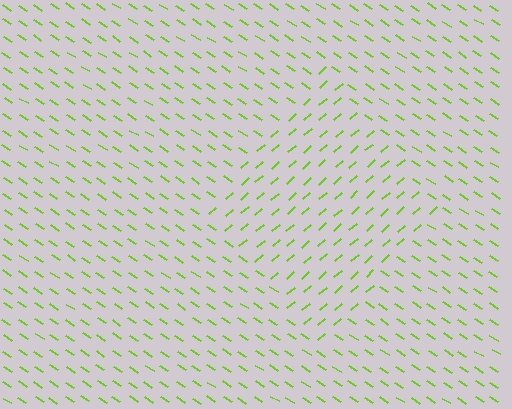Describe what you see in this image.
The image is filled with small lime line segments. A diamond region in the image has lines oriented differently from the surrounding lines, creating a visible texture boundary.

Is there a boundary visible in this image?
Yes, there is a texture boundary formed by a change in line orientation.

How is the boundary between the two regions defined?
The boundary is defined purely by a change in line orientation (approximately 74 degrees difference). All lines are the same color and thickness.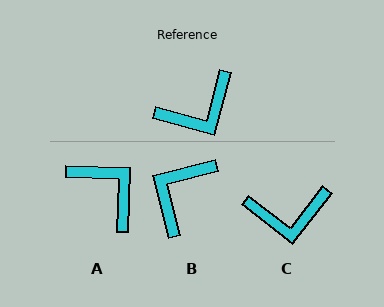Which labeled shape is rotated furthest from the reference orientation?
B, about 151 degrees away.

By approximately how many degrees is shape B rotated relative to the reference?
Approximately 151 degrees clockwise.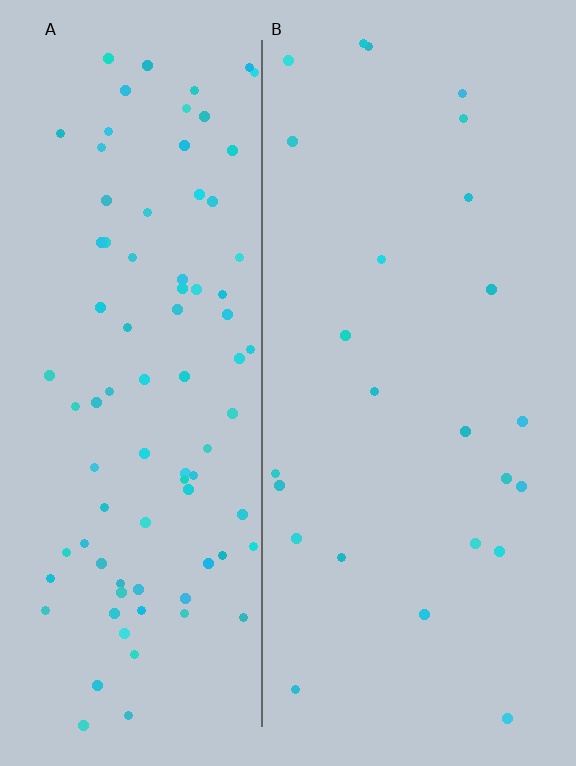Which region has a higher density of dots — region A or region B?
A (the left).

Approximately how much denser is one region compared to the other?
Approximately 3.6× — region A over region B.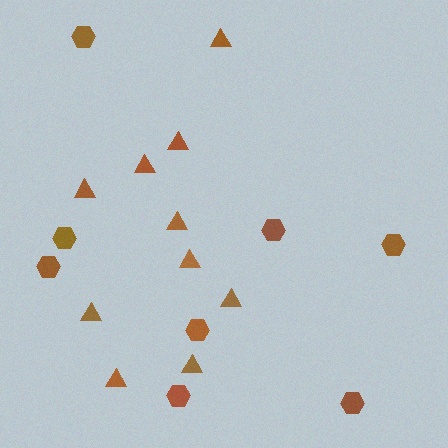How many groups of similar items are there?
There are 2 groups: one group of hexagons (8) and one group of triangles (10).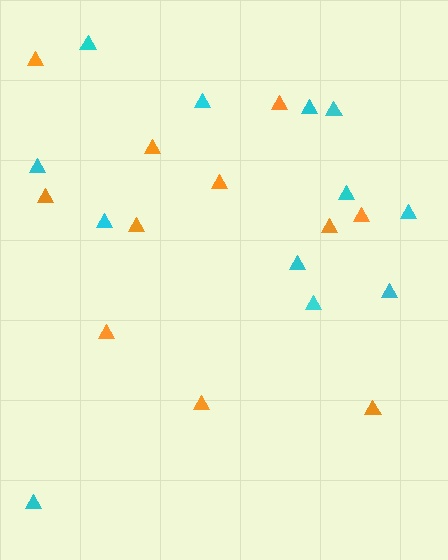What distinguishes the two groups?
There are 2 groups: one group of orange triangles (11) and one group of cyan triangles (12).